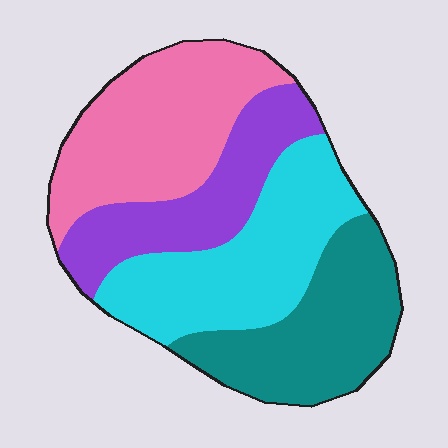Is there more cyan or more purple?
Cyan.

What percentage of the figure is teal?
Teal covers about 25% of the figure.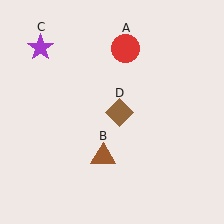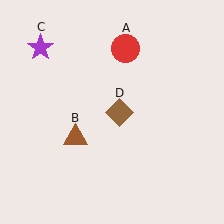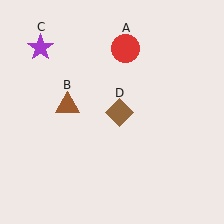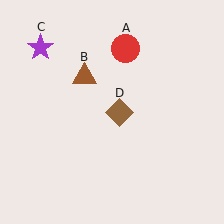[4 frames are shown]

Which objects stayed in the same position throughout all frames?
Red circle (object A) and purple star (object C) and brown diamond (object D) remained stationary.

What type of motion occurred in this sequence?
The brown triangle (object B) rotated clockwise around the center of the scene.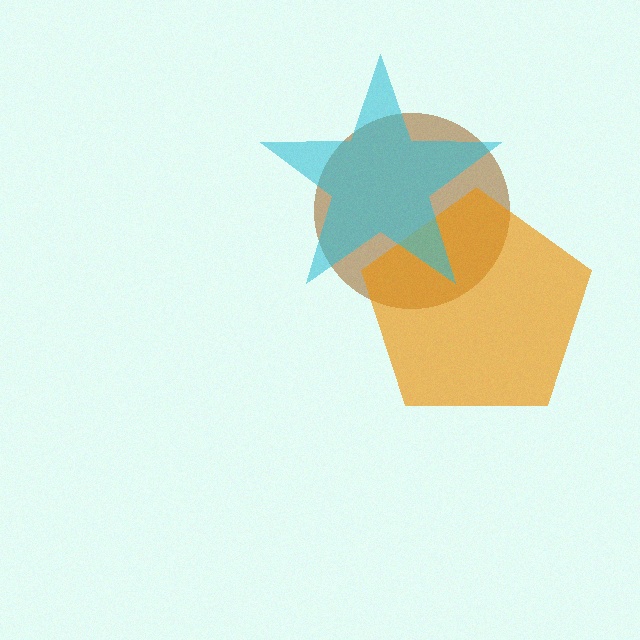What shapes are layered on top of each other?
The layered shapes are: a brown circle, an orange pentagon, a cyan star.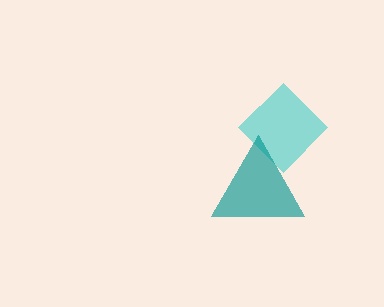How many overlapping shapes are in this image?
There are 2 overlapping shapes in the image.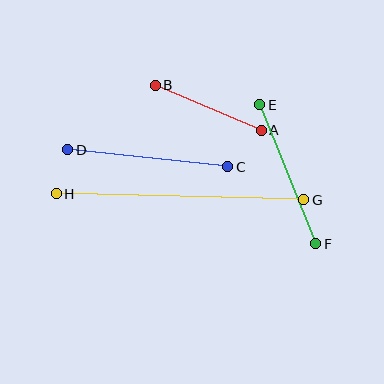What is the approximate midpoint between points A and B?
The midpoint is at approximately (208, 108) pixels.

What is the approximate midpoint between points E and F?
The midpoint is at approximately (288, 174) pixels.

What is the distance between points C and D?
The distance is approximately 161 pixels.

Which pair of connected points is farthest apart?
Points G and H are farthest apart.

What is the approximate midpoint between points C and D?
The midpoint is at approximately (148, 158) pixels.